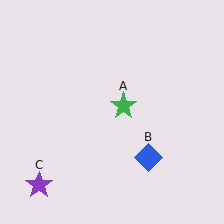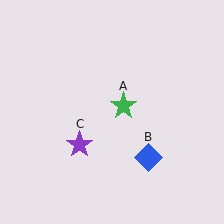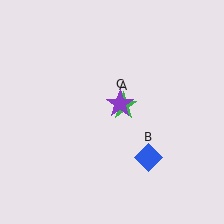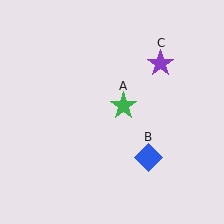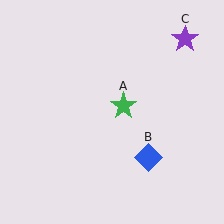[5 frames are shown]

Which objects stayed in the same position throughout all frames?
Green star (object A) and blue diamond (object B) remained stationary.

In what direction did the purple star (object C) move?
The purple star (object C) moved up and to the right.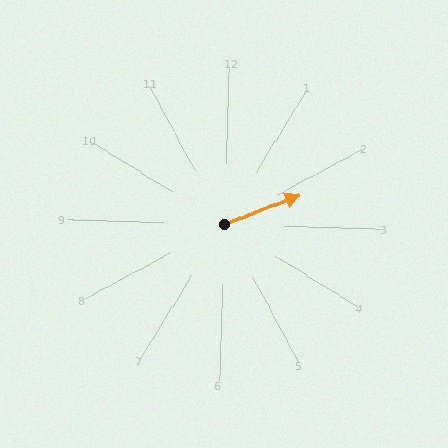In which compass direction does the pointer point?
Northeast.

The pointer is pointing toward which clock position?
Roughly 2 o'clock.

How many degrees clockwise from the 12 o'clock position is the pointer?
Approximately 67 degrees.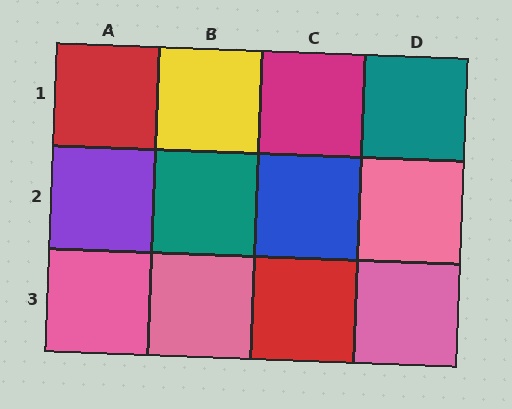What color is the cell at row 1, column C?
Magenta.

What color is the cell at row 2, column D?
Pink.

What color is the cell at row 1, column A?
Red.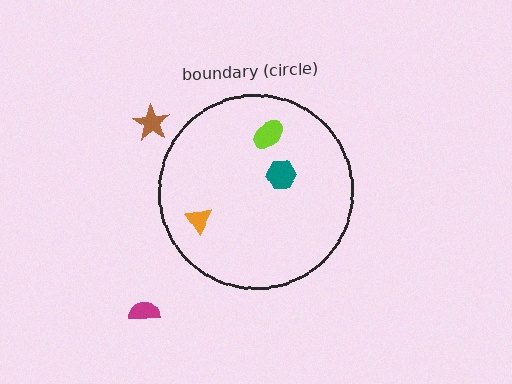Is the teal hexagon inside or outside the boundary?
Inside.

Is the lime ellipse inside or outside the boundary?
Inside.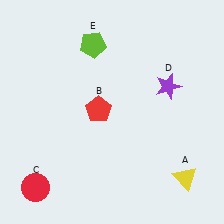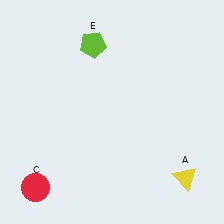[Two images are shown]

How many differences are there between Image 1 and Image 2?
There are 2 differences between the two images.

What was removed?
The purple star (D), the red pentagon (B) were removed in Image 2.